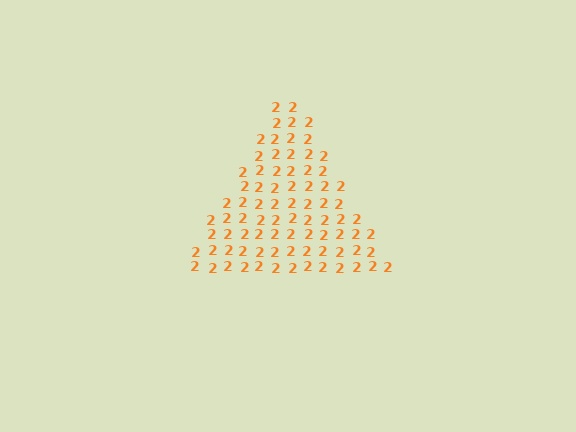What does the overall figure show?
The overall figure shows a triangle.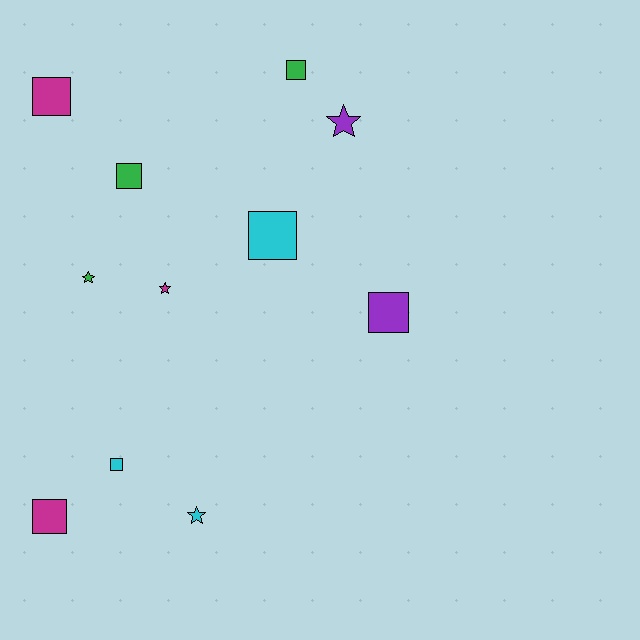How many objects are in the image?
There are 11 objects.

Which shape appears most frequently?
Square, with 7 objects.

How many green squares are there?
There are 2 green squares.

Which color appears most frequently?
Cyan, with 3 objects.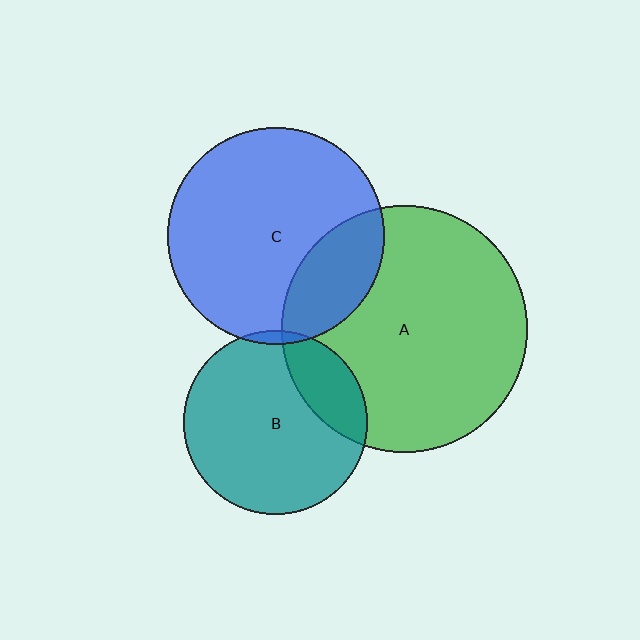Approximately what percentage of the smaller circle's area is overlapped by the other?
Approximately 5%.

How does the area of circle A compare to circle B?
Approximately 1.8 times.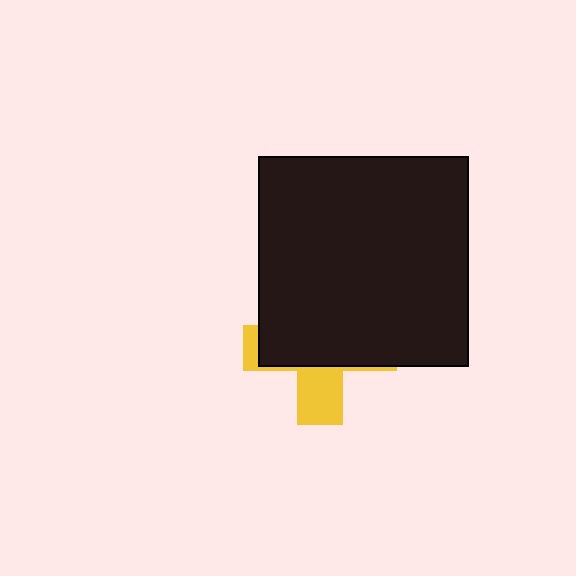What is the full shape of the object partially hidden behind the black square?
The partially hidden object is a yellow cross.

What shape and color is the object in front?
The object in front is a black square.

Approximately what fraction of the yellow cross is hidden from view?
Roughly 69% of the yellow cross is hidden behind the black square.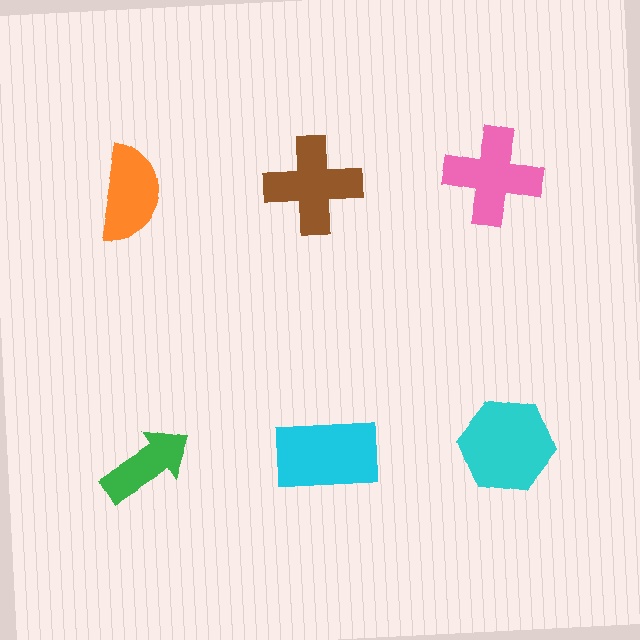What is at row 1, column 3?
A pink cross.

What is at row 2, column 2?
A cyan rectangle.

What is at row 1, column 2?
A brown cross.